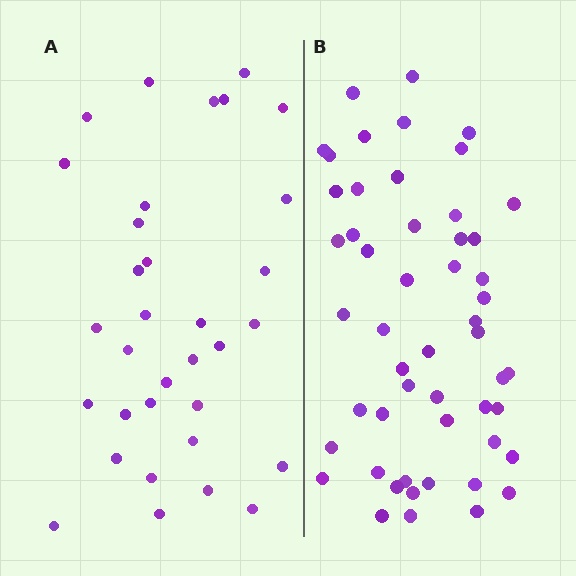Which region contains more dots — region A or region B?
Region B (the right region) has more dots.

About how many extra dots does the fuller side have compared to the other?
Region B has approximately 20 more dots than region A.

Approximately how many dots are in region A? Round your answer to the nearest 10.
About 30 dots. (The exact count is 33, which rounds to 30.)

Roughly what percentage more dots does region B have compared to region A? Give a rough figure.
About 60% more.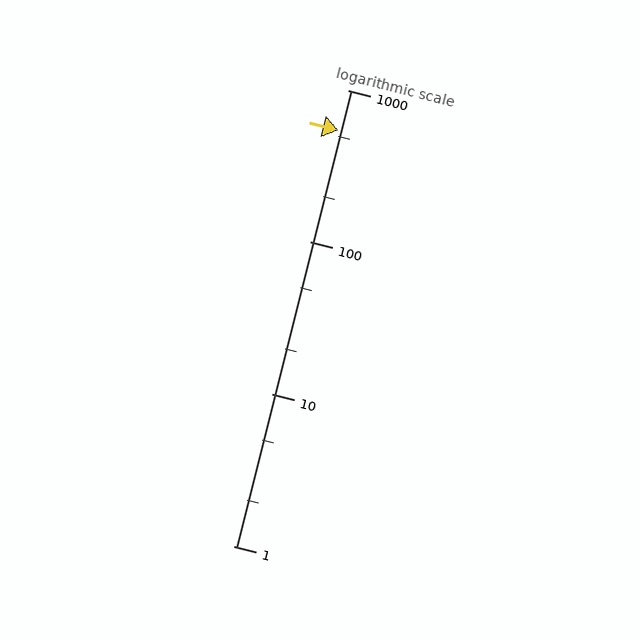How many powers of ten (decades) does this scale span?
The scale spans 3 decades, from 1 to 1000.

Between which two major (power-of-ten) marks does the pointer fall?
The pointer is between 100 and 1000.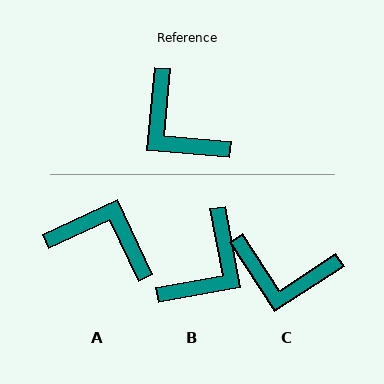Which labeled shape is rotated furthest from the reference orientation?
A, about 150 degrees away.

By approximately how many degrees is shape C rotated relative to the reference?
Approximately 38 degrees counter-clockwise.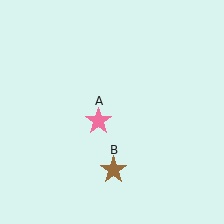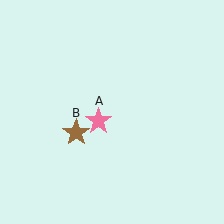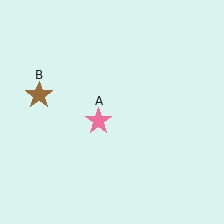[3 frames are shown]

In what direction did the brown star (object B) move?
The brown star (object B) moved up and to the left.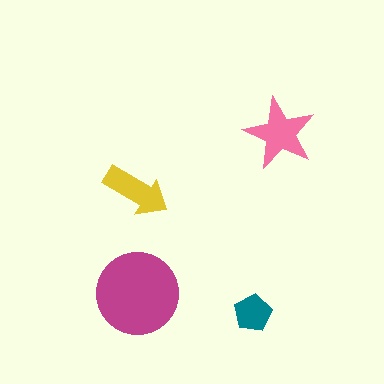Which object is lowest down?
The teal pentagon is bottommost.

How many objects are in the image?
There are 4 objects in the image.